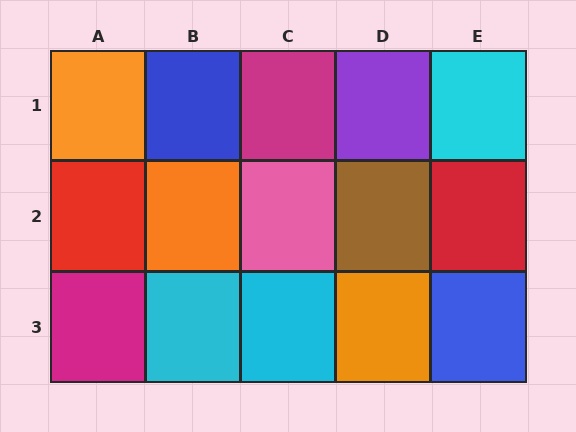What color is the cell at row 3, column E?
Blue.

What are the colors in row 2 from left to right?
Red, orange, pink, brown, red.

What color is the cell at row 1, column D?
Purple.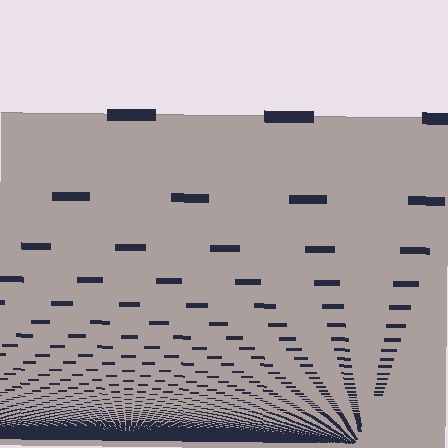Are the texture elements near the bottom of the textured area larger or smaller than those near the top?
Smaller. The gradient is inverted — elements near the bottom are smaller and denser.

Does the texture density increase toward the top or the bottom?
Density increases toward the bottom.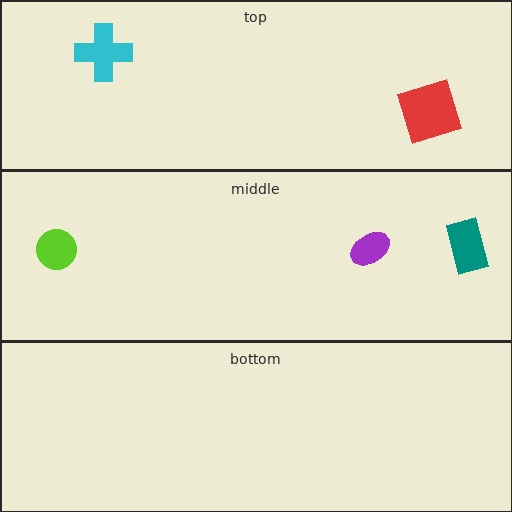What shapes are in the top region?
The red square, the cyan cross.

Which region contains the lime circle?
The middle region.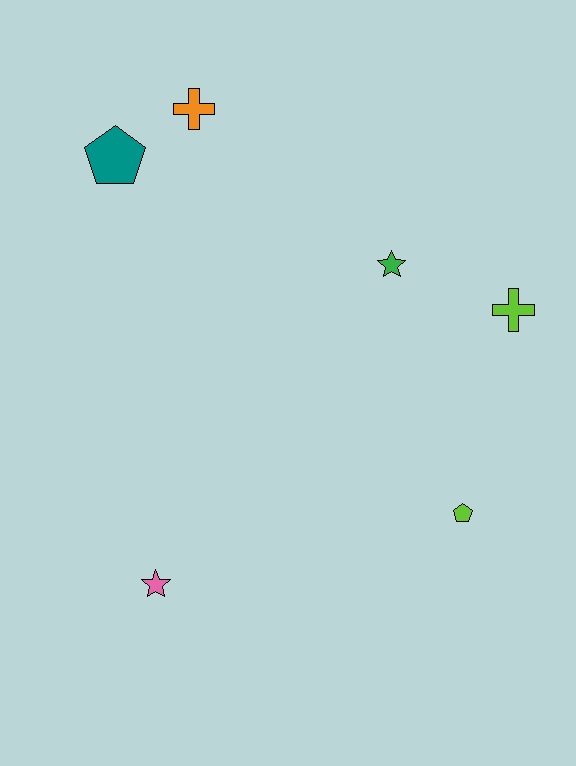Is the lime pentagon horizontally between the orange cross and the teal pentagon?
No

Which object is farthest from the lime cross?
The pink star is farthest from the lime cross.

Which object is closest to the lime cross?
The green star is closest to the lime cross.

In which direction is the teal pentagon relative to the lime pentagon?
The teal pentagon is above the lime pentagon.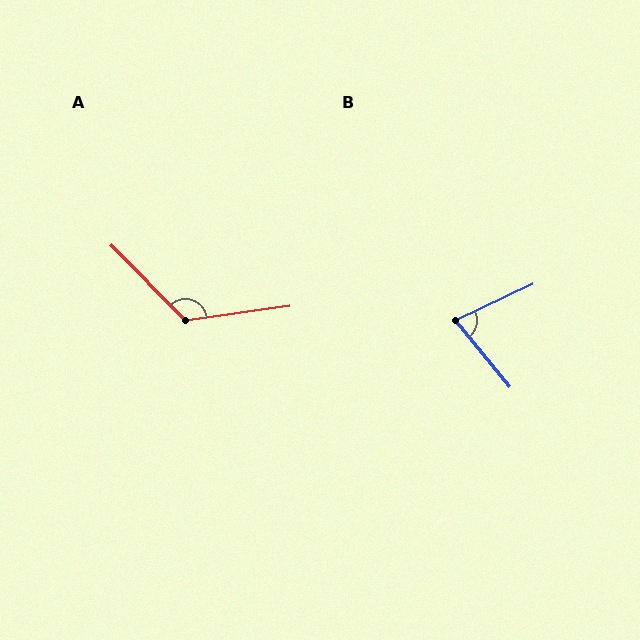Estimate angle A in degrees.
Approximately 127 degrees.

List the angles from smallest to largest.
B (76°), A (127°).